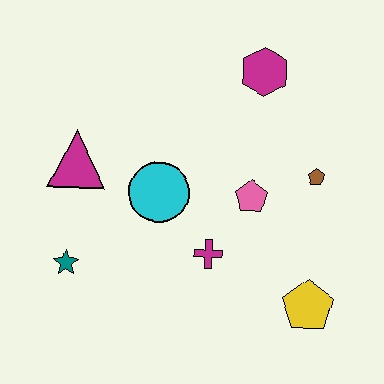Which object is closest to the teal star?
The magenta triangle is closest to the teal star.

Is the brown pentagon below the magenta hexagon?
Yes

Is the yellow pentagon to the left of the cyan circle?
No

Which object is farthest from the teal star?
The magenta hexagon is farthest from the teal star.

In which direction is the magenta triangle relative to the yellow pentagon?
The magenta triangle is to the left of the yellow pentagon.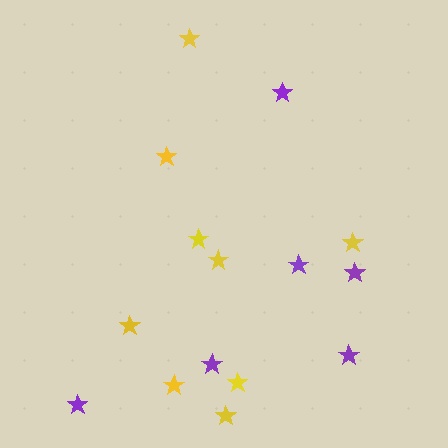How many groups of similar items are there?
There are 2 groups: one group of purple stars (6) and one group of yellow stars (9).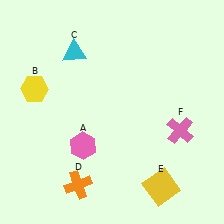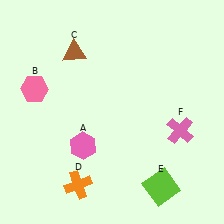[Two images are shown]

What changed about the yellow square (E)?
In Image 1, E is yellow. In Image 2, it changed to lime.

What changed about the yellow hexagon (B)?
In Image 1, B is yellow. In Image 2, it changed to pink.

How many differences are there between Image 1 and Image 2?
There are 3 differences between the two images.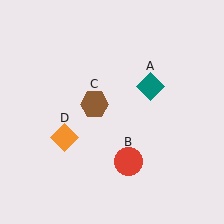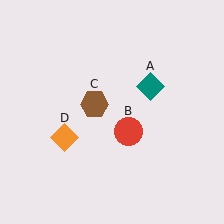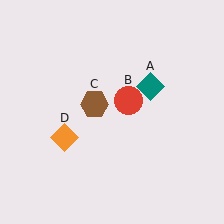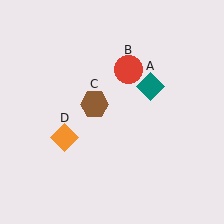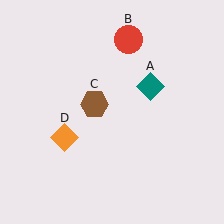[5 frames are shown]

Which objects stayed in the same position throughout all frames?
Teal diamond (object A) and brown hexagon (object C) and orange diamond (object D) remained stationary.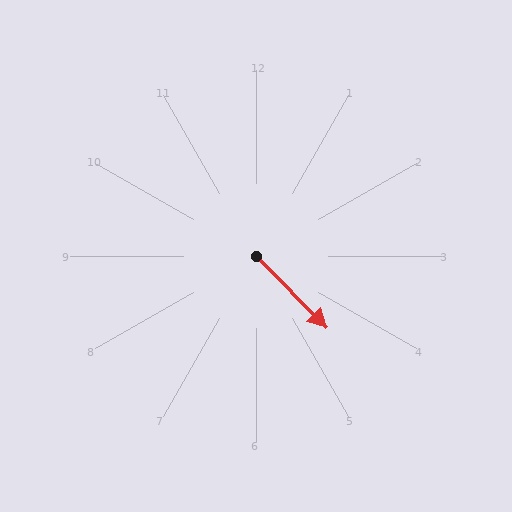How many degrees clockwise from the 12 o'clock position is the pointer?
Approximately 136 degrees.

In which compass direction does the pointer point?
Southeast.